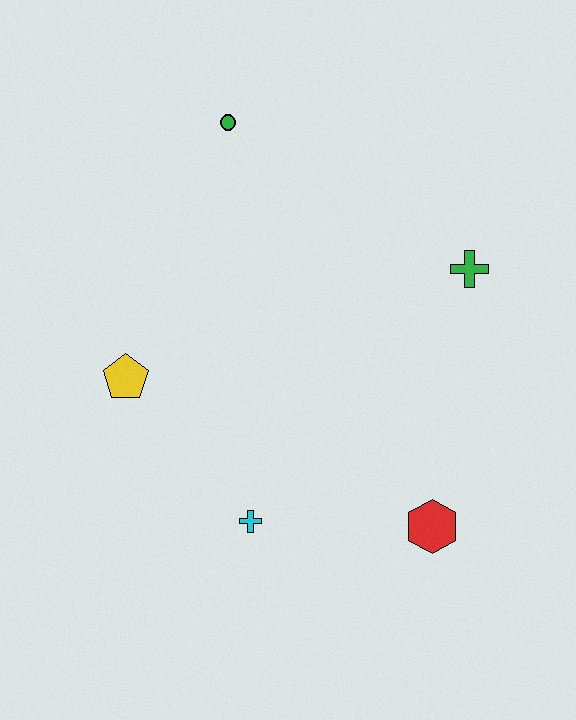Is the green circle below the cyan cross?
No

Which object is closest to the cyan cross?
The red hexagon is closest to the cyan cross.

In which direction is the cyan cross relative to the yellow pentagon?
The cyan cross is below the yellow pentagon.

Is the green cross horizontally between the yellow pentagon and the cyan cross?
No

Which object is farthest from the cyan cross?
The green circle is farthest from the cyan cross.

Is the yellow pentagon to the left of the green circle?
Yes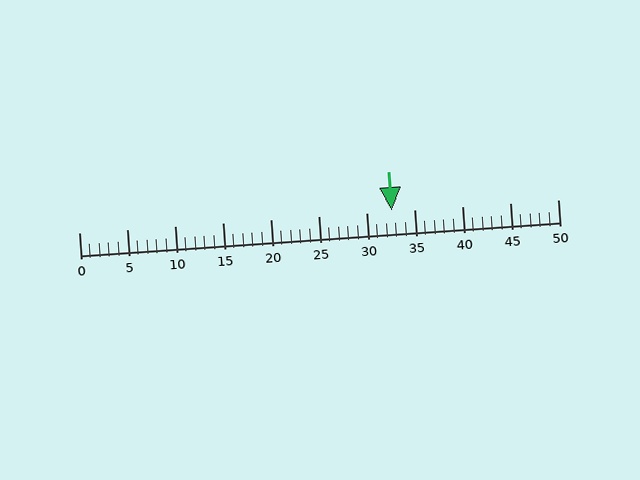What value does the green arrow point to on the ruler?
The green arrow points to approximately 33.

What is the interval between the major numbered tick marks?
The major tick marks are spaced 5 units apart.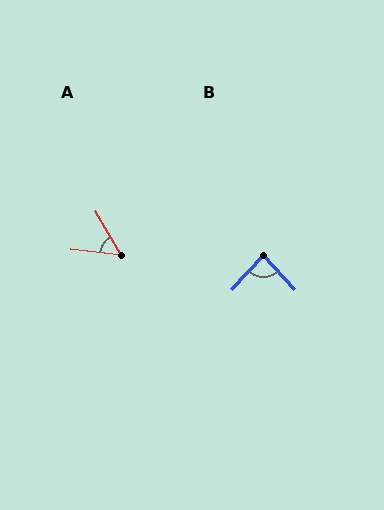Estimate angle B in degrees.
Approximately 85 degrees.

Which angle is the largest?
B, at approximately 85 degrees.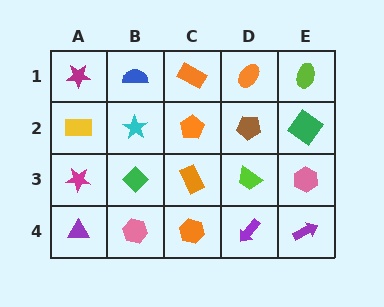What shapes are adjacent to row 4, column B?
A green diamond (row 3, column B), a purple triangle (row 4, column A), an orange hexagon (row 4, column C).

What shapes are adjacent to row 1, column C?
An orange pentagon (row 2, column C), a blue semicircle (row 1, column B), an orange ellipse (row 1, column D).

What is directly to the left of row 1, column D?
An orange rectangle.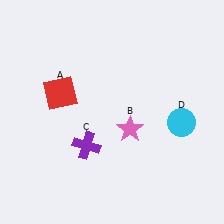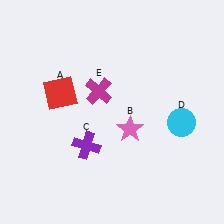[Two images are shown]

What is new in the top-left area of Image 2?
A magenta cross (E) was added in the top-left area of Image 2.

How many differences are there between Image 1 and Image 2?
There is 1 difference between the two images.